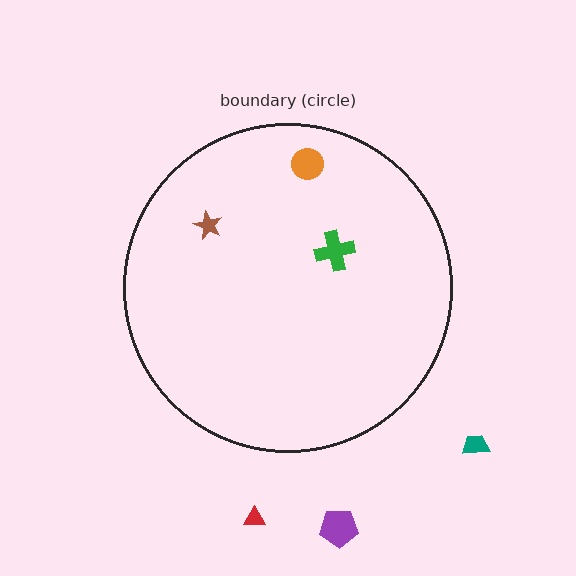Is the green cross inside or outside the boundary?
Inside.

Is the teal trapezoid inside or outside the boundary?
Outside.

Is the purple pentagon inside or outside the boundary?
Outside.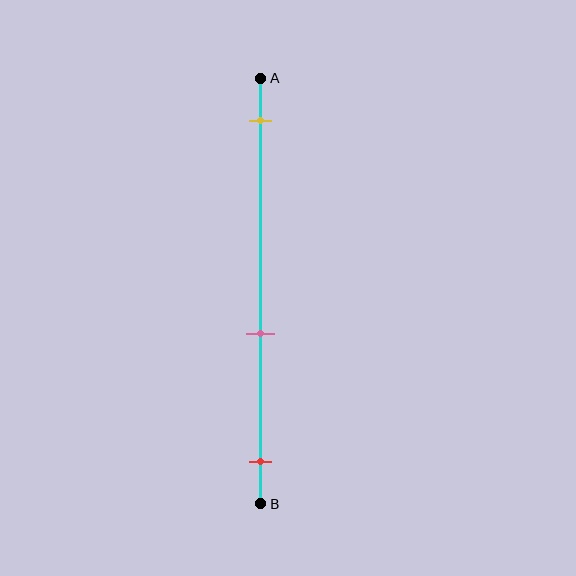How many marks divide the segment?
There are 3 marks dividing the segment.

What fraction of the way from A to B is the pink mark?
The pink mark is approximately 60% (0.6) of the way from A to B.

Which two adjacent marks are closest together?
The pink and red marks are the closest adjacent pair.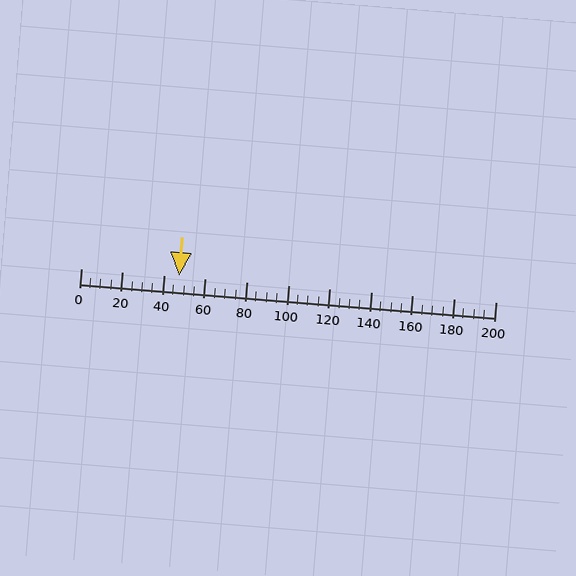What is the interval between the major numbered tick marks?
The major tick marks are spaced 20 units apart.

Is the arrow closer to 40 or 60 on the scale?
The arrow is closer to 40.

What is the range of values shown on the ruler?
The ruler shows values from 0 to 200.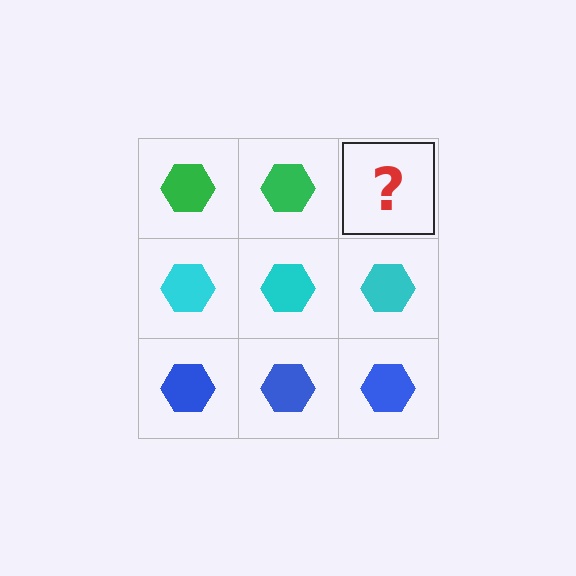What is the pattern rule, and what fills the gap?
The rule is that each row has a consistent color. The gap should be filled with a green hexagon.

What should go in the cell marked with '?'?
The missing cell should contain a green hexagon.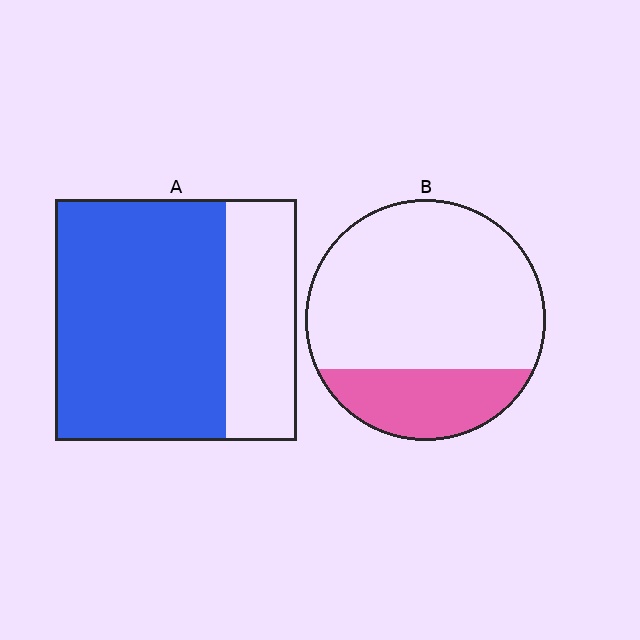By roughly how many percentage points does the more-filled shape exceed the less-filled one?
By roughly 45 percentage points (A over B).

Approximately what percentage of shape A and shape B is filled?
A is approximately 70% and B is approximately 25%.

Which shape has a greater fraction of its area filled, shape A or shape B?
Shape A.